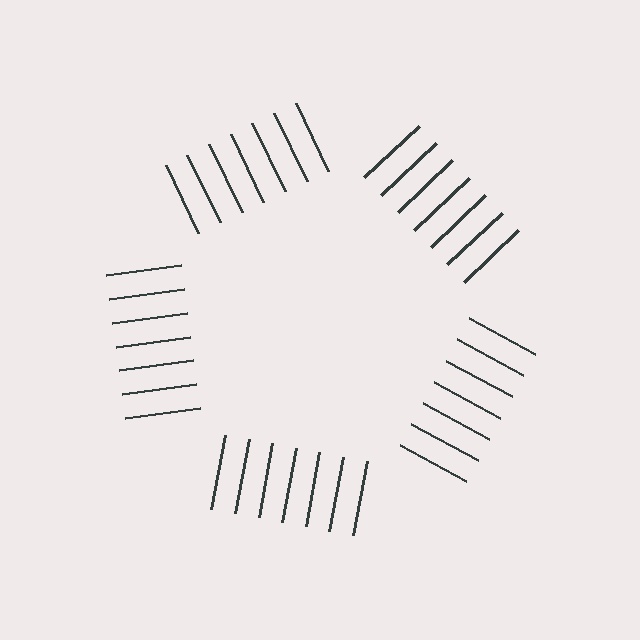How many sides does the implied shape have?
5 sides — the line-ends trace a pentagon.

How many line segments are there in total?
35 — 7 along each of the 5 edges.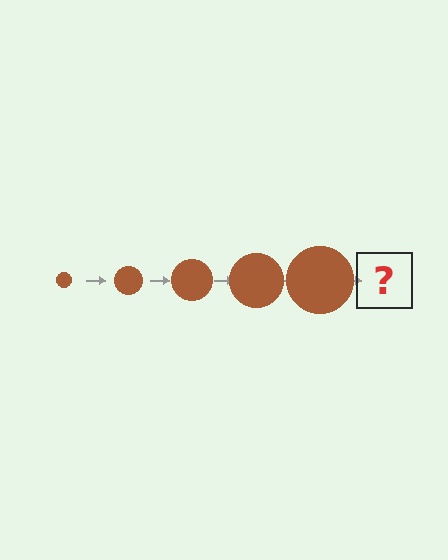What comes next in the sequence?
The next element should be a brown circle, larger than the previous one.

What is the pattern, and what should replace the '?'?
The pattern is that the circle gets progressively larger each step. The '?' should be a brown circle, larger than the previous one.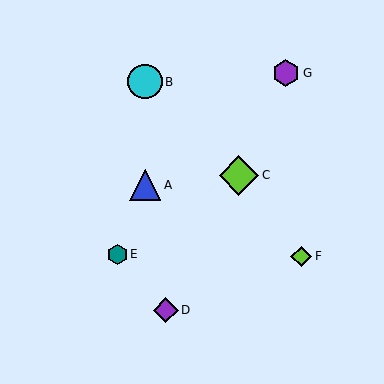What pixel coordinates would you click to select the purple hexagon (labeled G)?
Click at (286, 73) to select the purple hexagon G.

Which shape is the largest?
The lime diamond (labeled C) is the largest.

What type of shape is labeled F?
Shape F is a lime diamond.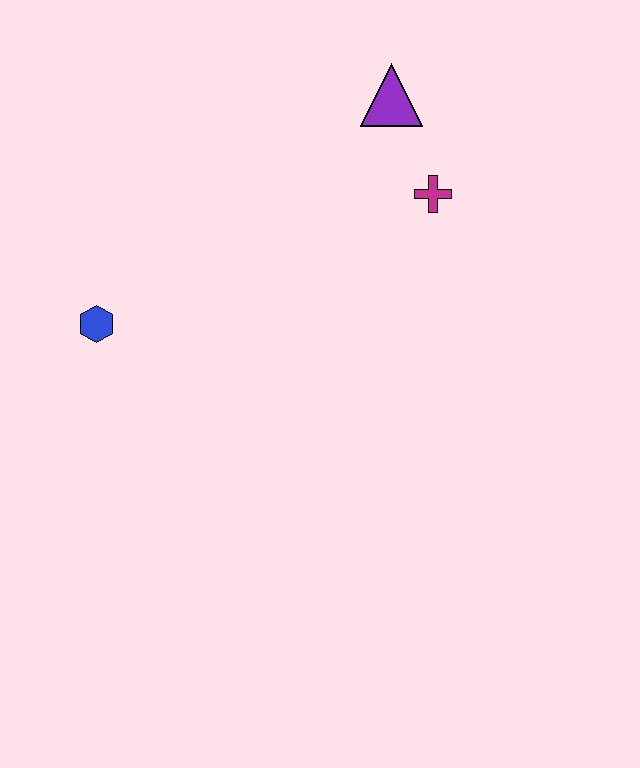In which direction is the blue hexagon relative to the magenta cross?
The blue hexagon is to the left of the magenta cross.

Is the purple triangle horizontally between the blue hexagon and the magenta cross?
Yes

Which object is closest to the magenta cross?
The purple triangle is closest to the magenta cross.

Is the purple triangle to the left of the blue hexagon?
No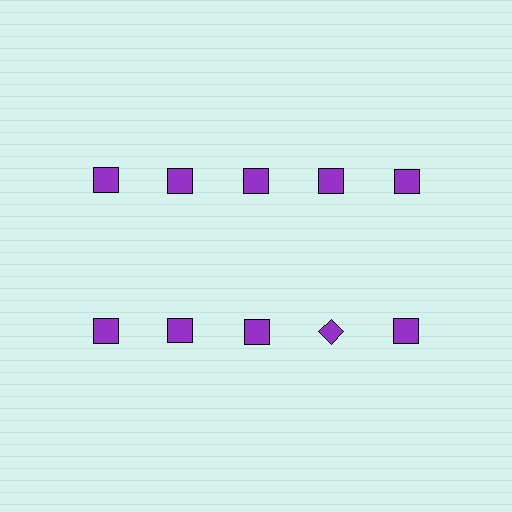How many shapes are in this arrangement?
There are 10 shapes arranged in a grid pattern.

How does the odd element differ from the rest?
It has a different shape: diamond instead of square.